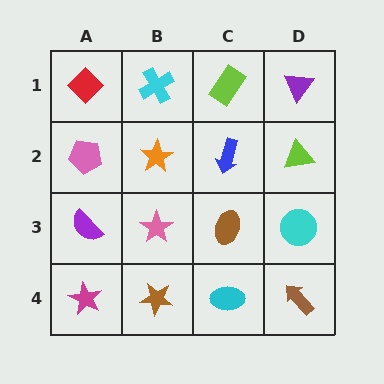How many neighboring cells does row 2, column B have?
4.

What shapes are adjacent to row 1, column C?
A blue arrow (row 2, column C), a cyan cross (row 1, column B), a purple triangle (row 1, column D).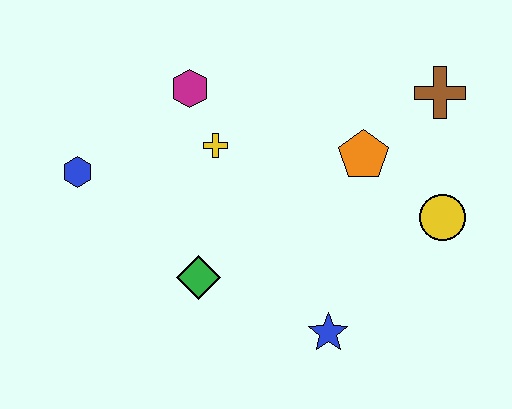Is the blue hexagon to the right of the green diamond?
No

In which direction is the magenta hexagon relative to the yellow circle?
The magenta hexagon is to the left of the yellow circle.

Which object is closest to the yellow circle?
The orange pentagon is closest to the yellow circle.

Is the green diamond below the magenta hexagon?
Yes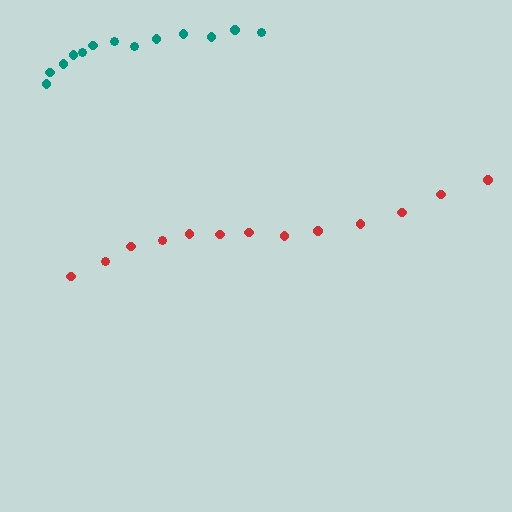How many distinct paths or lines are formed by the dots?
There are 2 distinct paths.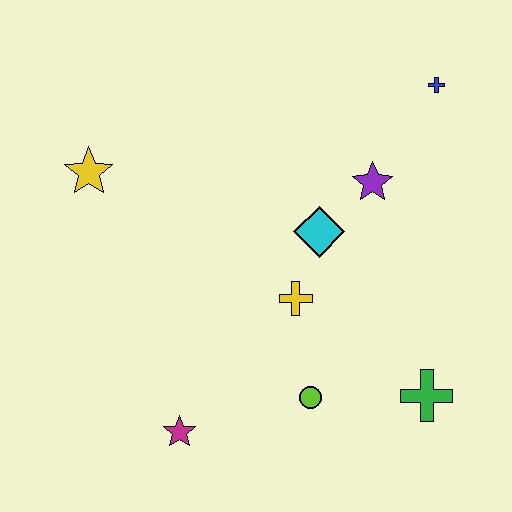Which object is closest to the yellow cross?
The cyan diamond is closest to the yellow cross.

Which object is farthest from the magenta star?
The blue cross is farthest from the magenta star.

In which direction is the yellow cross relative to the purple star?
The yellow cross is below the purple star.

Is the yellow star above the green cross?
Yes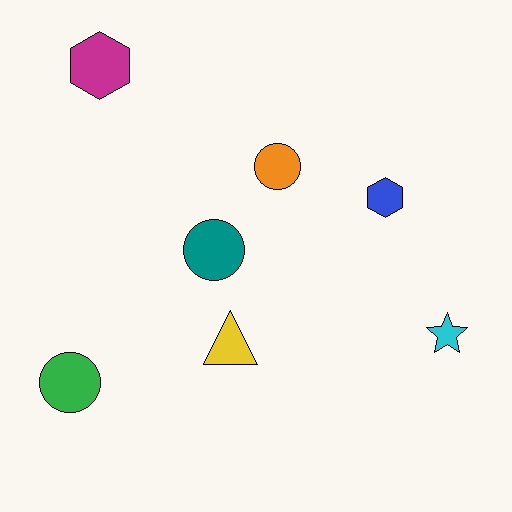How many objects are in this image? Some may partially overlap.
There are 7 objects.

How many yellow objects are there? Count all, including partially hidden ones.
There is 1 yellow object.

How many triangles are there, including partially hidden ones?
There is 1 triangle.